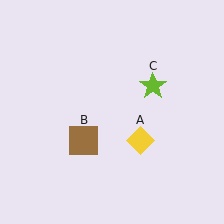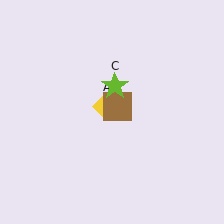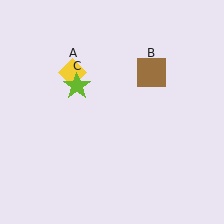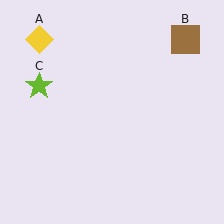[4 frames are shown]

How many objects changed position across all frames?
3 objects changed position: yellow diamond (object A), brown square (object B), lime star (object C).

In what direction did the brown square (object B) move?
The brown square (object B) moved up and to the right.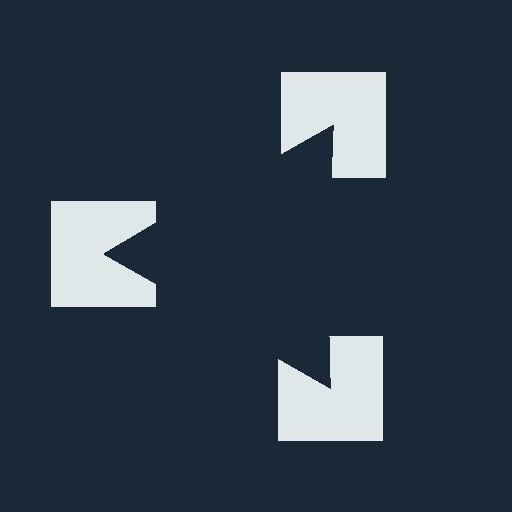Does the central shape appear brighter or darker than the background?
It typically appears slightly darker than the background, even though no actual brightness change is drawn.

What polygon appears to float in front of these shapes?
An illusory triangle — its edges are inferred from the aligned wedge cuts in the notched squares, not physically drawn.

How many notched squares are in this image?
There are 3 — one at each vertex of the illusory triangle.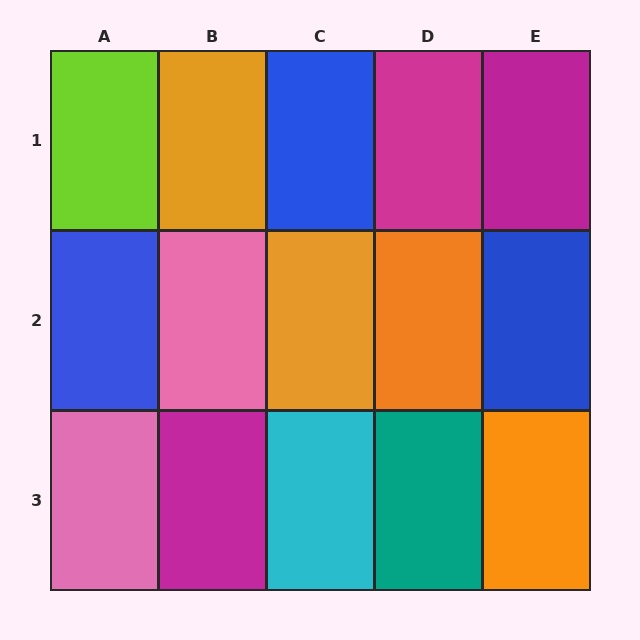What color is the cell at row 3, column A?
Pink.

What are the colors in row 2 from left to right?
Blue, pink, orange, orange, blue.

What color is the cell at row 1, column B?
Orange.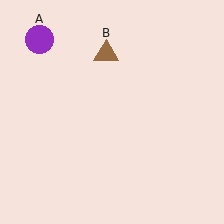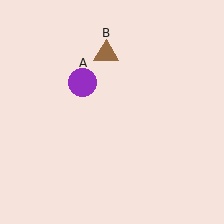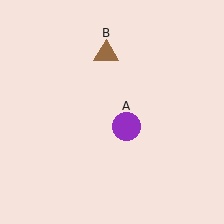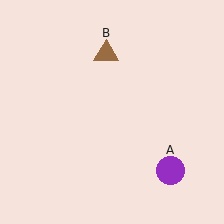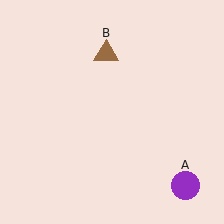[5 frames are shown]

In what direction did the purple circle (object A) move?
The purple circle (object A) moved down and to the right.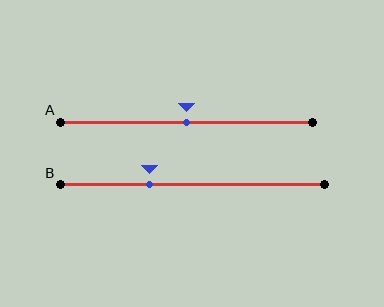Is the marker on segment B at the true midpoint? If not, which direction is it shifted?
No, the marker on segment B is shifted to the left by about 16% of the segment length.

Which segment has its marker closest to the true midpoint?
Segment A has its marker closest to the true midpoint.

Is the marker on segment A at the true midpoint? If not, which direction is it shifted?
Yes, the marker on segment A is at the true midpoint.